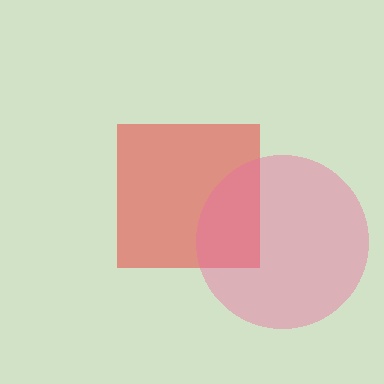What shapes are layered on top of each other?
The layered shapes are: a red square, a pink circle.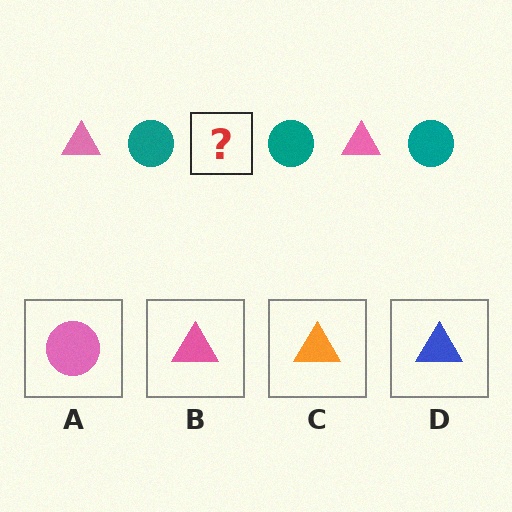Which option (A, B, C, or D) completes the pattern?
B.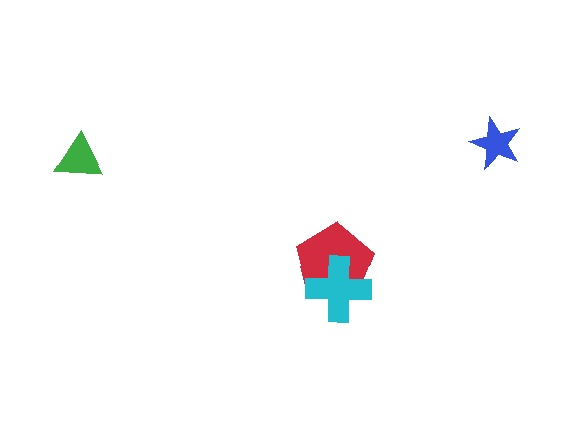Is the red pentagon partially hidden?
Yes, it is partially covered by another shape.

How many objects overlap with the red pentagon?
1 object overlaps with the red pentagon.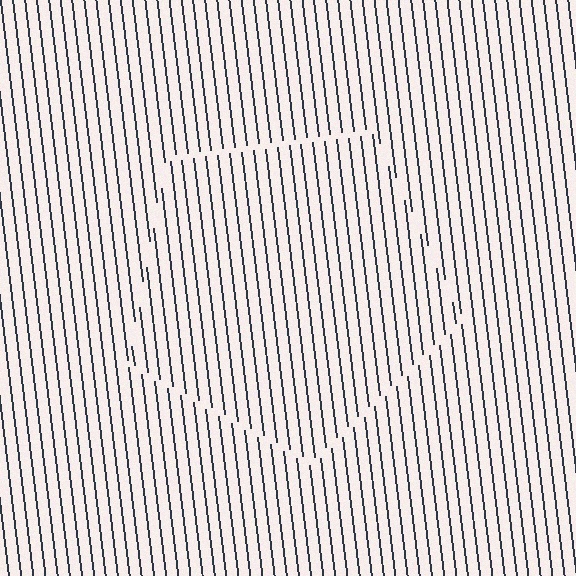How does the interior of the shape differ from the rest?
The interior of the shape contains the same grating, shifted by half a period — the contour is defined by the phase discontinuity where line-ends from the inner and outer gratings abut.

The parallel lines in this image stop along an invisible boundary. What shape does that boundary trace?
An illusory pentagon. The interior of the shape contains the same grating, shifted by half a period — the contour is defined by the phase discontinuity where line-ends from the inner and outer gratings abut.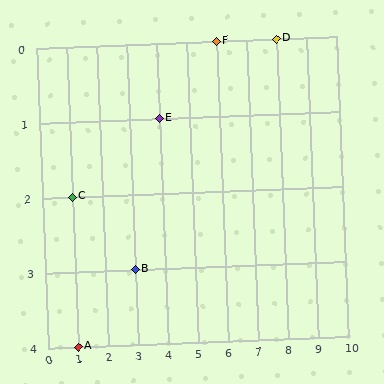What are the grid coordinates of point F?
Point F is at grid coordinates (6, 0).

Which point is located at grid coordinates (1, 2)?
Point C is at (1, 2).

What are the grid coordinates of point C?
Point C is at grid coordinates (1, 2).